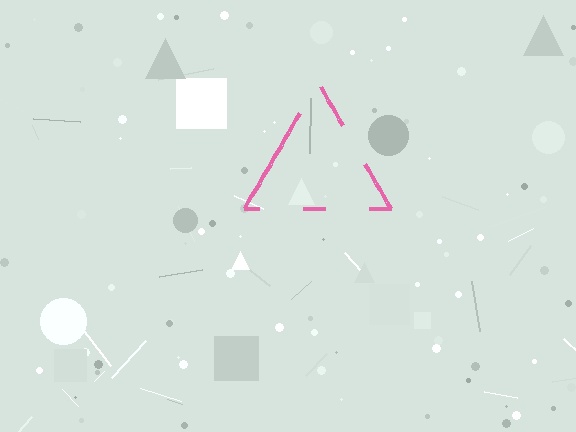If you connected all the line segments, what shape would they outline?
They would outline a triangle.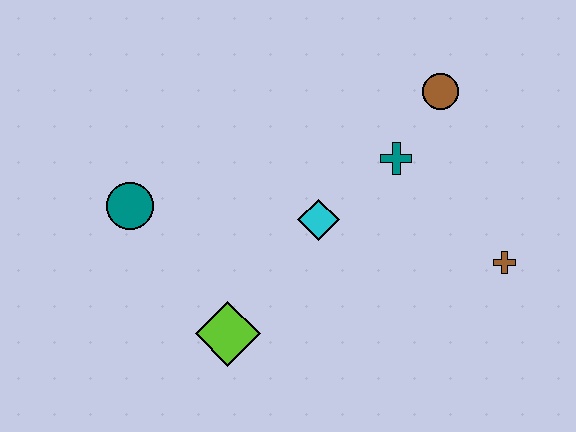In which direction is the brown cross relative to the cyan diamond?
The brown cross is to the right of the cyan diamond.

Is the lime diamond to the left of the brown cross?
Yes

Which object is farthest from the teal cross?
The teal circle is farthest from the teal cross.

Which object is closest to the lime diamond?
The cyan diamond is closest to the lime diamond.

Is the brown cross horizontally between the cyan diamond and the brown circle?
No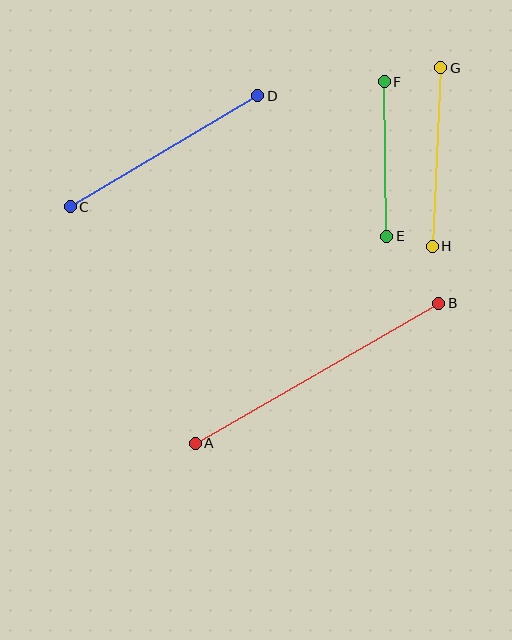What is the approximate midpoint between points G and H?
The midpoint is at approximately (436, 157) pixels.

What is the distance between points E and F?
The distance is approximately 154 pixels.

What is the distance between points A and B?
The distance is approximately 281 pixels.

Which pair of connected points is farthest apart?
Points A and B are farthest apart.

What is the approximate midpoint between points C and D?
The midpoint is at approximately (164, 151) pixels.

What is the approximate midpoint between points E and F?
The midpoint is at approximately (385, 159) pixels.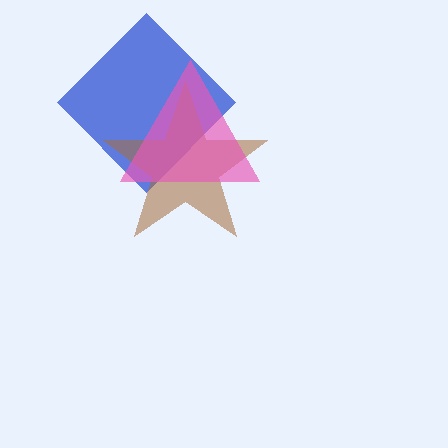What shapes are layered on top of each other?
The layered shapes are: a blue diamond, a brown star, a pink triangle.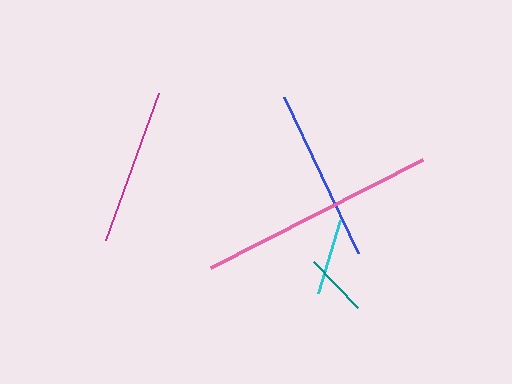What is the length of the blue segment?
The blue segment is approximately 174 pixels long.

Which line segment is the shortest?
The teal line is the shortest at approximately 63 pixels.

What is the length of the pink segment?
The pink segment is approximately 237 pixels long.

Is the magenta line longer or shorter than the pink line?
The pink line is longer than the magenta line.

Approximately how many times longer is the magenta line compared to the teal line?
The magenta line is approximately 2.5 times the length of the teal line.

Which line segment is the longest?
The pink line is the longest at approximately 237 pixels.